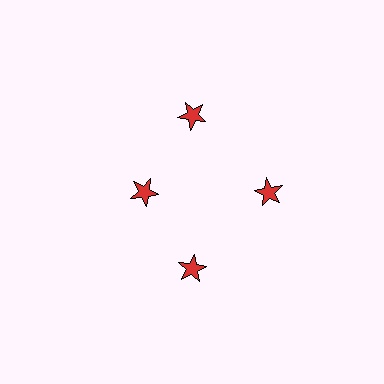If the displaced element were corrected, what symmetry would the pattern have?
It would have 4-fold rotational symmetry — the pattern would map onto itself every 90 degrees.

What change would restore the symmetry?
The symmetry would be restored by moving it outward, back onto the ring so that all 4 stars sit at equal angles and equal distance from the center.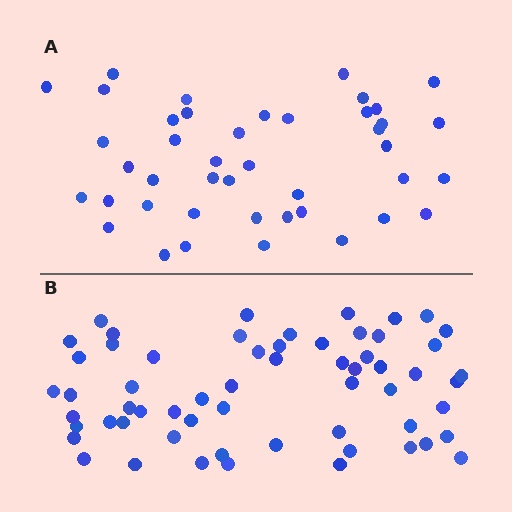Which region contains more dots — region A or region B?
Region B (the bottom region) has more dots.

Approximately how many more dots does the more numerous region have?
Region B has approximately 15 more dots than region A.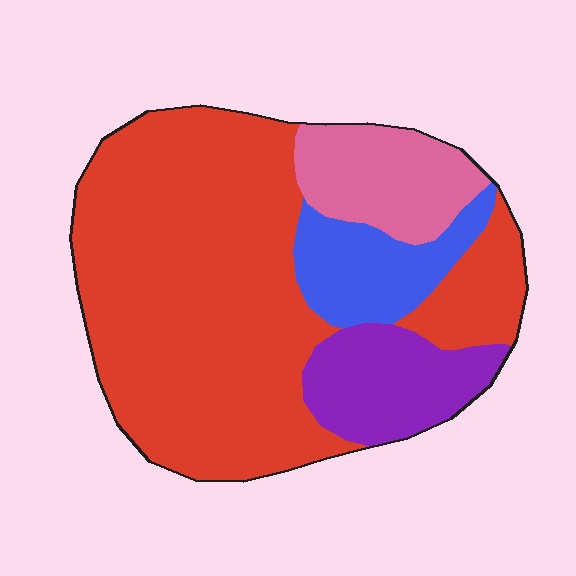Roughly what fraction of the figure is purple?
Purple takes up about one eighth (1/8) of the figure.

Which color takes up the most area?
Red, at roughly 65%.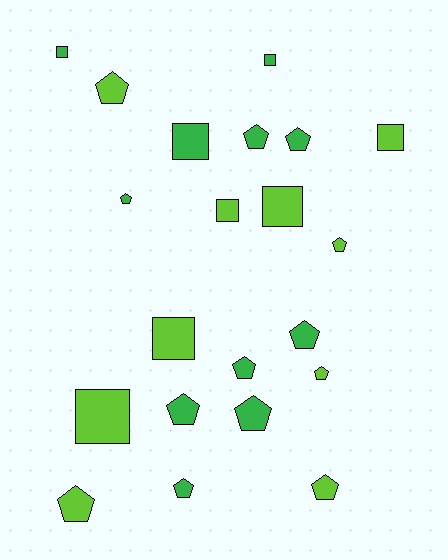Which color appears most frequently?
Green, with 11 objects.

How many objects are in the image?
There are 21 objects.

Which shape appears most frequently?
Pentagon, with 13 objects.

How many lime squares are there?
There are 5 lime squares.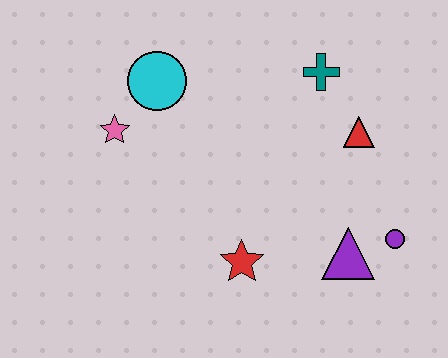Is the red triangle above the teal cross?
No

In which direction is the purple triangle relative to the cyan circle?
The purple triangle is to the right of the cyan circle.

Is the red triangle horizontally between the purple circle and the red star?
Yes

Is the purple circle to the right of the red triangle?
Yes